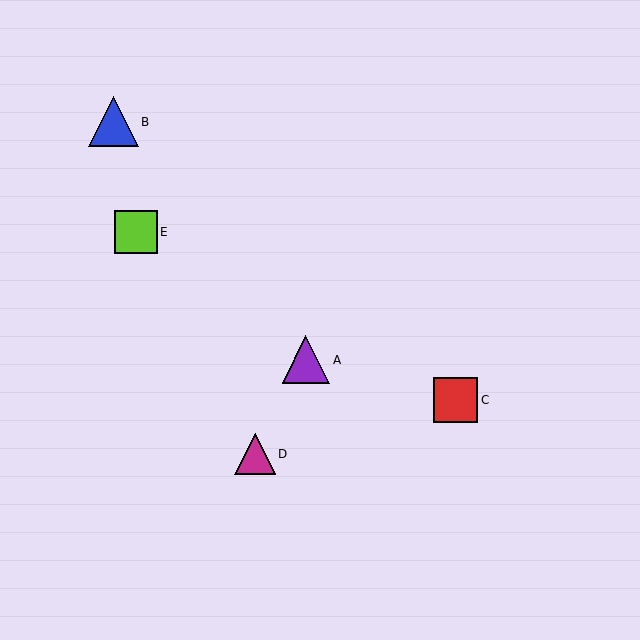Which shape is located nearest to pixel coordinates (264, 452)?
The magenta triangle (labeled D) at (255, 454) is nearest to that location.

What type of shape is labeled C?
Shape C is a red square.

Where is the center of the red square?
The center of the red square is at (456, 400).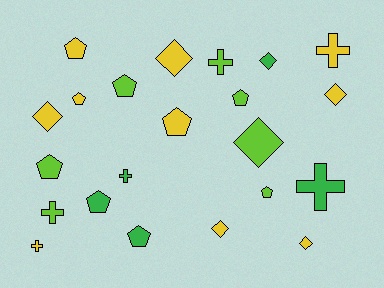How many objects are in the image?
There are 22 objects.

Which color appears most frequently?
Yellow, with 10 objects.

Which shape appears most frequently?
Pentagon, with 9 objects.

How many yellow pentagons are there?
There are 3 yellow pentagons.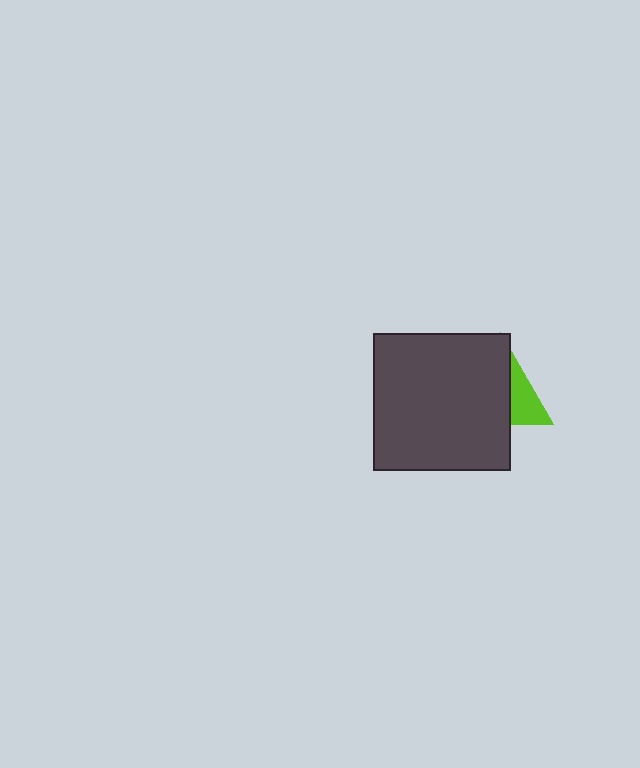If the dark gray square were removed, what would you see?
You would see the complete lime triangle.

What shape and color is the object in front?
The object in front is a dark gray square.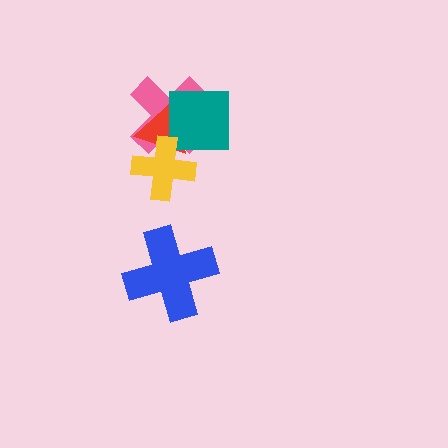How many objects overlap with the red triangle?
3 objects overlap with the red triangle.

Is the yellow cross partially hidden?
No, no other shape covers it.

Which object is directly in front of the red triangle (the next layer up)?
The teal square is directly in front of the red triangle.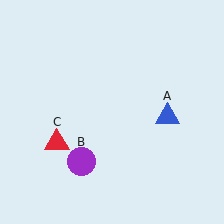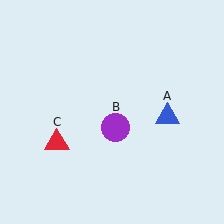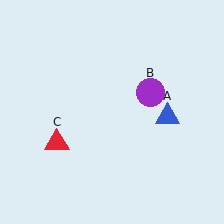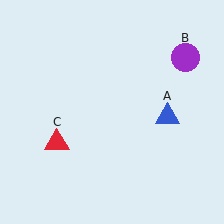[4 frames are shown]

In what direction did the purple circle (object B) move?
The purple circle (object B) moved up and to the right.